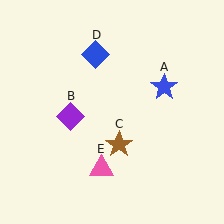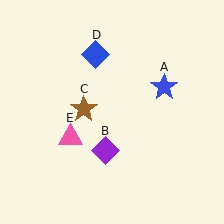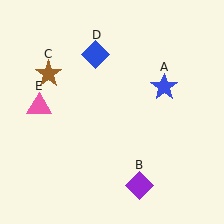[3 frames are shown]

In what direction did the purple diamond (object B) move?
The purple diamond (object B) moved down and to the right.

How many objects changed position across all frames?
3 objects changed position: purple diamond (object B), brown star (object C), pink triangle (object E).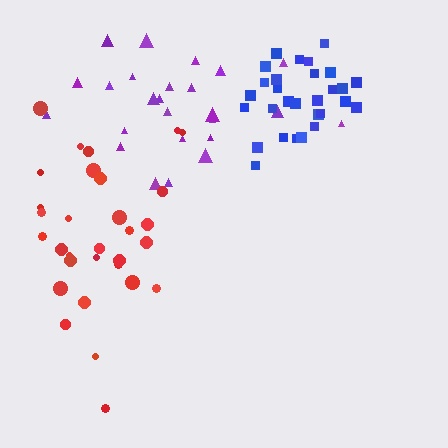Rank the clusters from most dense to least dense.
blue, red, purple.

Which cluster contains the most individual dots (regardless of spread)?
Red (31).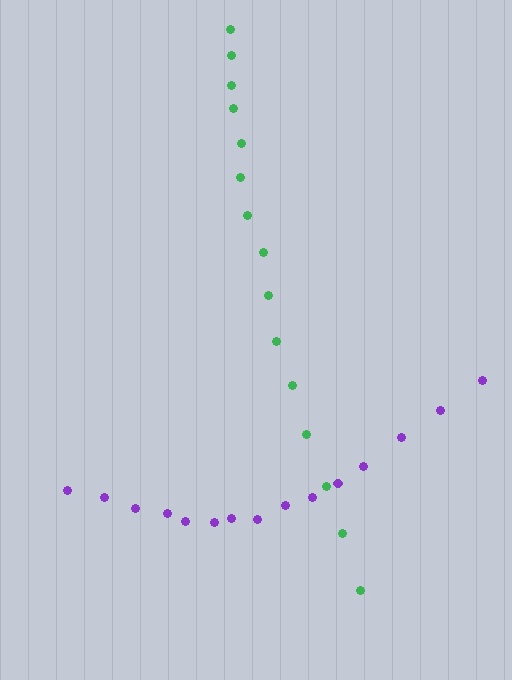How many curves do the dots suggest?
There are 2 distinct paths.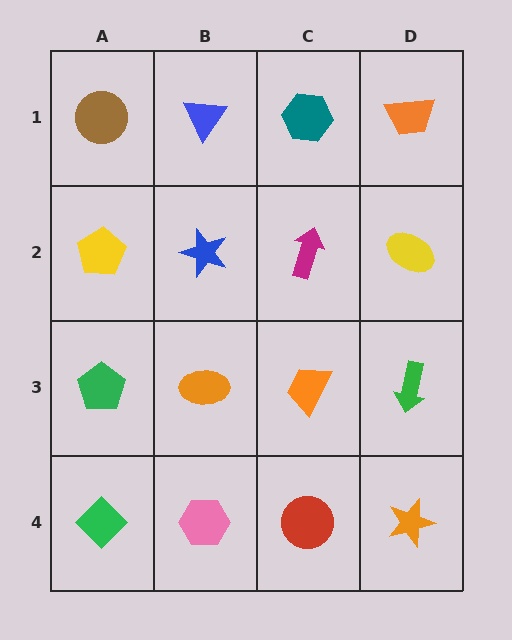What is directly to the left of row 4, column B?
A green diamond.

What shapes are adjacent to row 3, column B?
A blue star (row 2, column B), a pink hexagon (row 4, column B), a green pentagon (row 3, column A), an orange trapezoid (row 3, column C).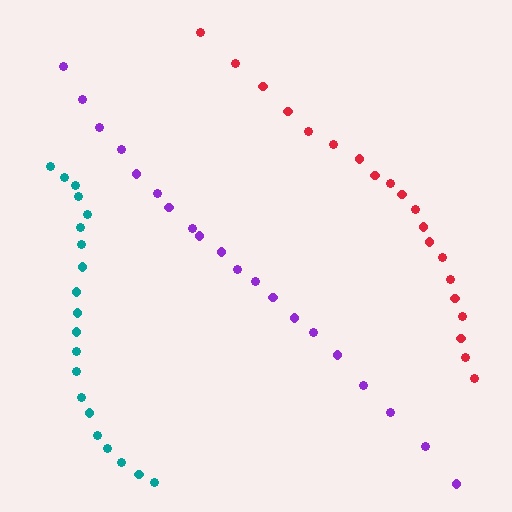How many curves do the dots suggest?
There are 3 distinct paths.